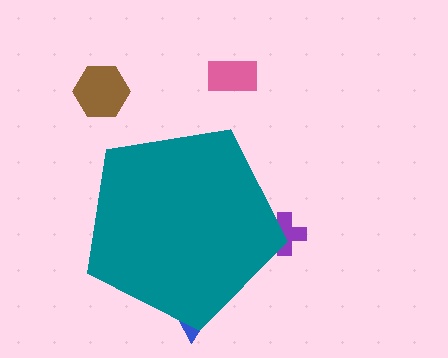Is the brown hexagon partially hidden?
No, the brown hexagon is fully visible.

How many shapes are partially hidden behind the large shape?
2 shapes are partially hidden.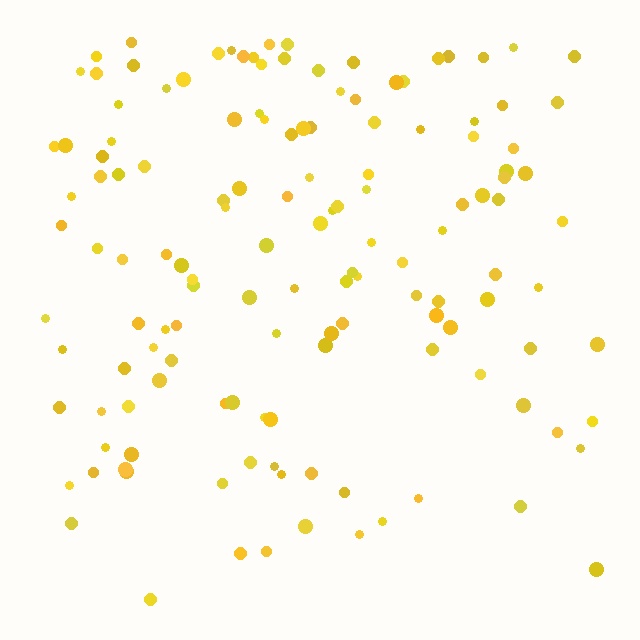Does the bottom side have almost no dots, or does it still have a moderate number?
Still a moderate number, just noticeably fewer than the top.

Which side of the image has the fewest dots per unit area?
The bottom.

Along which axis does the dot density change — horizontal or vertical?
Vertical.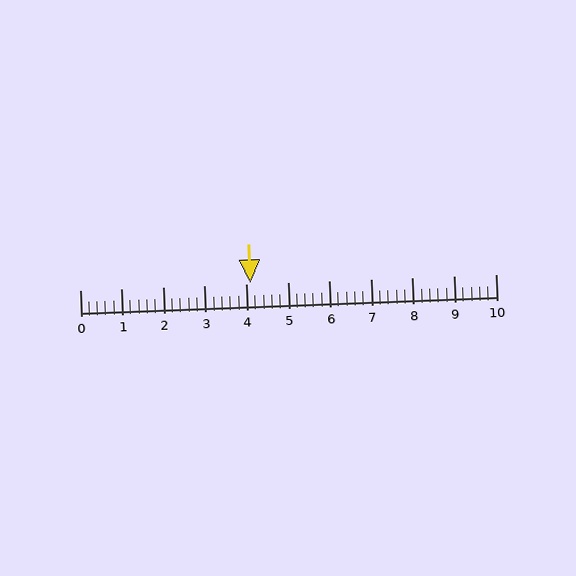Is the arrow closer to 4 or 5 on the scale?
The arrow is closer to 4.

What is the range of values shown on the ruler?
The ruler shows values from 0 to 10.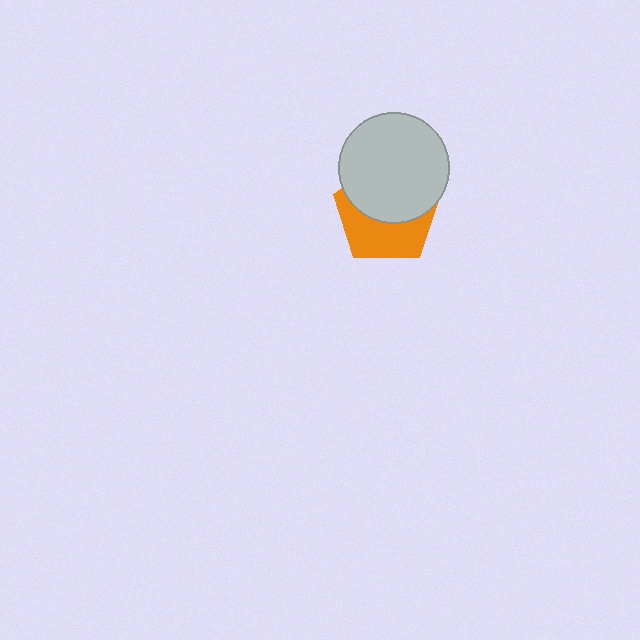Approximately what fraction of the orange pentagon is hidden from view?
Roughly 54% of the orange pentagon is hidden behind the light gray circle.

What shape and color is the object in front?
The object in front is a light gray circle.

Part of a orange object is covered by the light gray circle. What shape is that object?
It is a pentagon.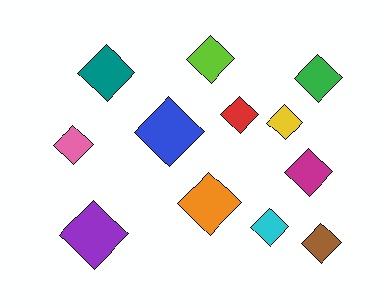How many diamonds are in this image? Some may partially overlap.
There are 12 diamonds.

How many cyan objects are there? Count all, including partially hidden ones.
There is 1 cyan object.